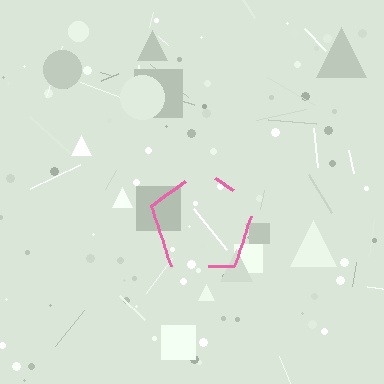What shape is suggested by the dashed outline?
The dashed outline suggests a pentagon.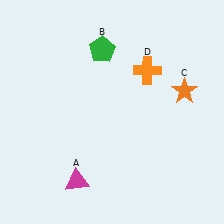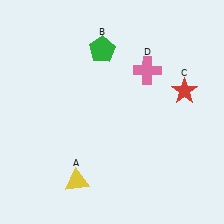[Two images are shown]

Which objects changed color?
A changed from magenta to yellow. C changed from orange to red. D changed from orange to pink.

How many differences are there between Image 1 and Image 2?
There are 3 differences between the two images.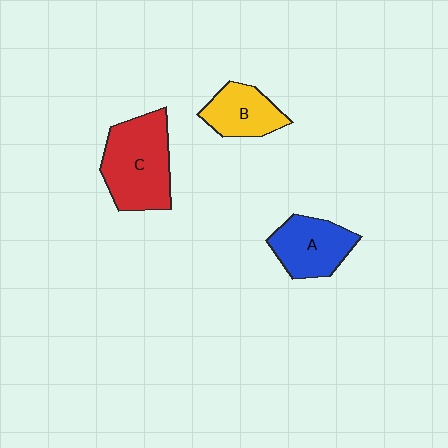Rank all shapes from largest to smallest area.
From largest to smallest: C (red), A (blue), B (yellow).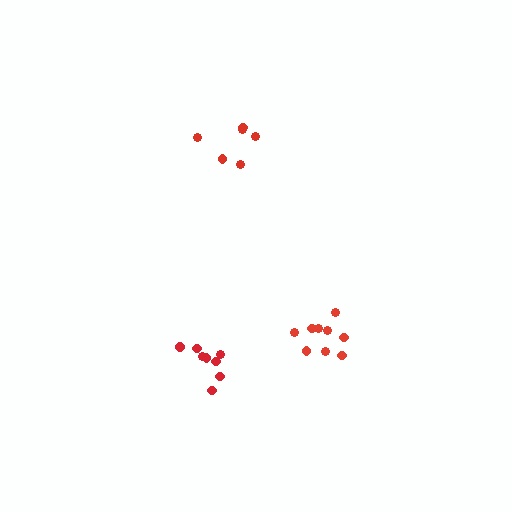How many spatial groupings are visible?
There are 3 spatial groupings.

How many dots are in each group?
Group 1: 6 dots, Group 2: 9 dots, Group 3: 8 dots (23 total).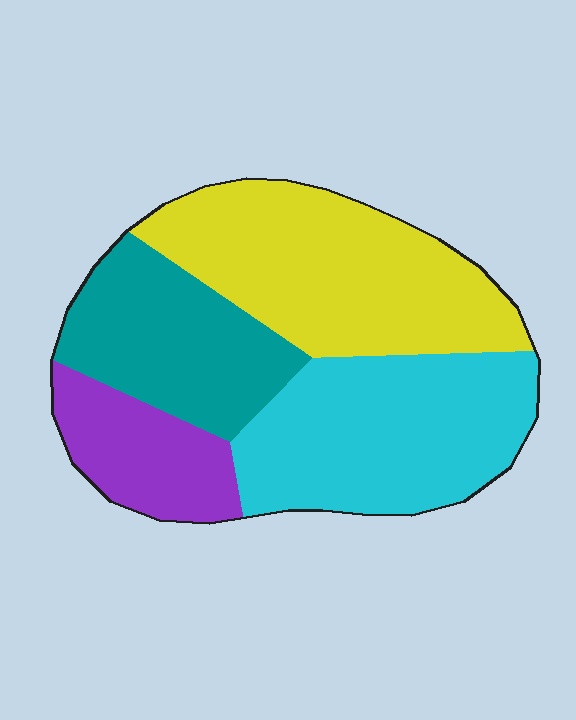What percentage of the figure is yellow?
Yellow covers about 35% of the figure.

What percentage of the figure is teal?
Teal covers 22% of the figure.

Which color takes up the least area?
Purple, at roughly 15%.